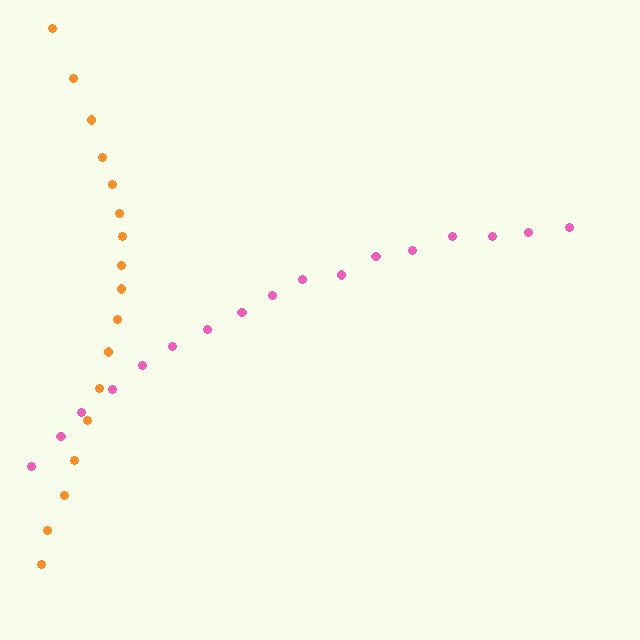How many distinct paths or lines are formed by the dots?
There are 2 distinct paths.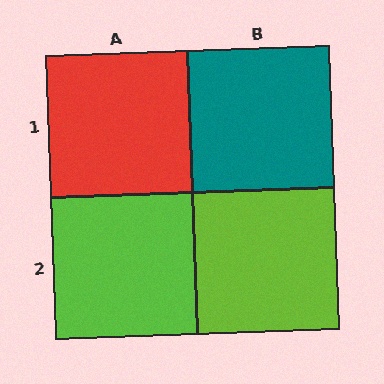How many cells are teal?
1 cell is teal.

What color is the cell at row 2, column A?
Lime.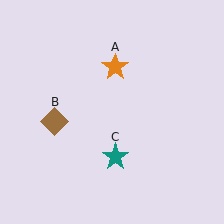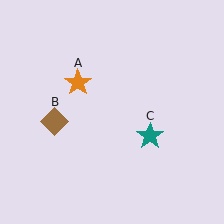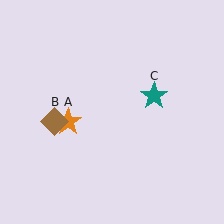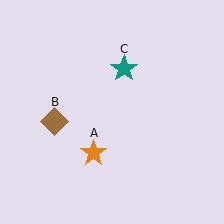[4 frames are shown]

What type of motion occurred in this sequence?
The orange star (object A), teal star (object C) rotated counterclockwise around the center of the scene.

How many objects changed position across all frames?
2 objects changed position: orange star (object A), teal star (object C).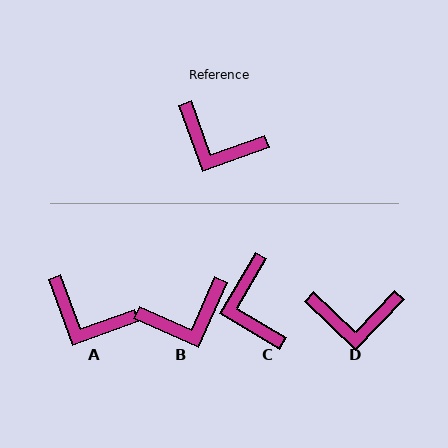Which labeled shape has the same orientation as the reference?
A.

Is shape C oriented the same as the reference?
No, it is off by about 51 degrees.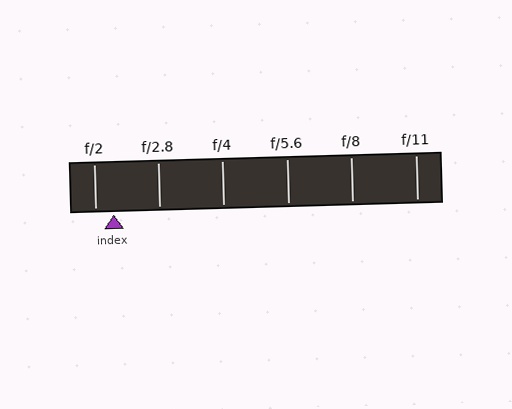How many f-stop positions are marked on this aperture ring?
There are 6 f-stop positions marked.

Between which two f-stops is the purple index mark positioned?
The index mark is between f/2 and f/2.8.